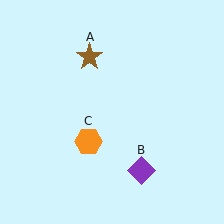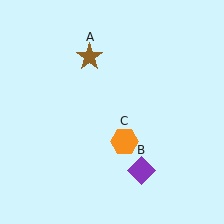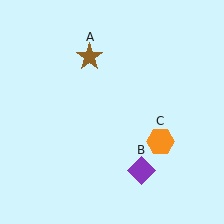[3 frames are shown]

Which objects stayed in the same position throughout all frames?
Brown star (object A) and purple diamond (object B) remained stationary.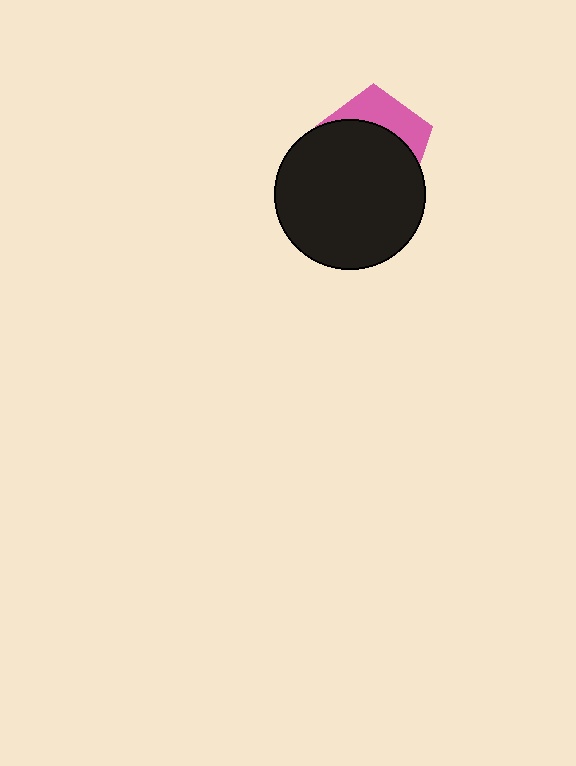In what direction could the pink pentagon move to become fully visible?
The pink pentagon could move up. That would shift it out from behind the black circle entirely.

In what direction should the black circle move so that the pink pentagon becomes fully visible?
The black circle should move down. That is the shortest direction to clear the overlap and leave the pink pentagon fully visible.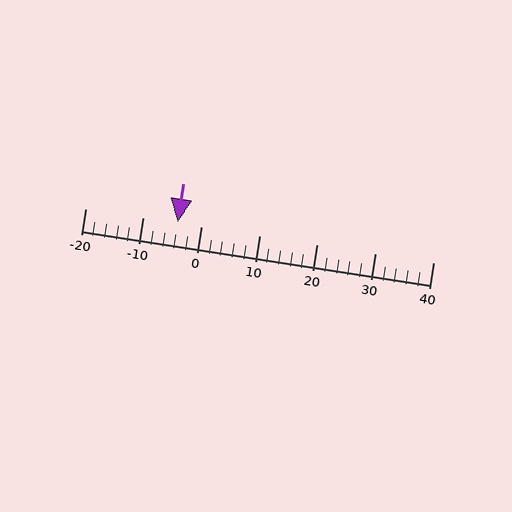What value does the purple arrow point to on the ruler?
The purple arrow points to approximately -4.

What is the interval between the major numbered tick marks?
The major tick marks are spaced 10 units apart.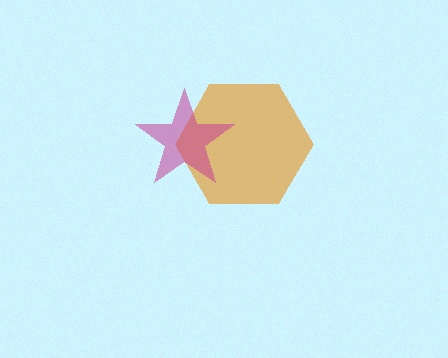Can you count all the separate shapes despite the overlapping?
Yes, there are 2 separate shapes.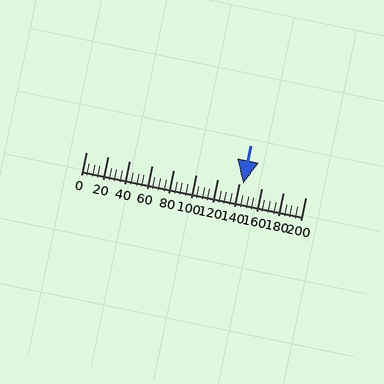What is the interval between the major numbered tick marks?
The major tick marks are spaced 20 units apart.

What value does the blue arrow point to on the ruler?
The blue arrow points to approximately 143.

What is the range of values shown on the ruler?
The ruler shows values from 0 to 200.